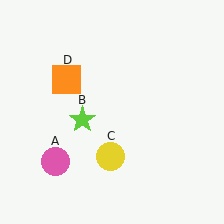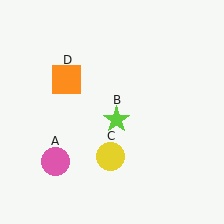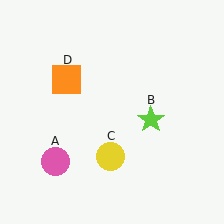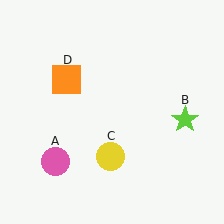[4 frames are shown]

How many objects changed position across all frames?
1 object changed position: lime star (object B).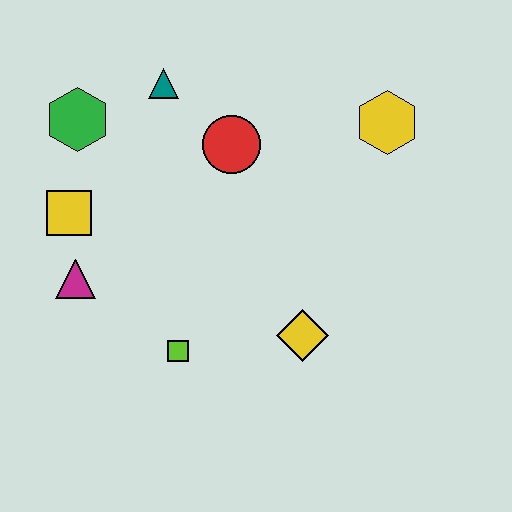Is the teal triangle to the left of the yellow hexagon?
Yes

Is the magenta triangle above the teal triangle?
No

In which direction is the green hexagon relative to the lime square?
The green hexagon is above the lime square.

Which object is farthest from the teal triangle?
The yellow diamond is farthest from the teal triangle.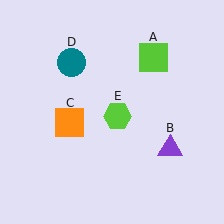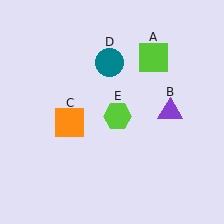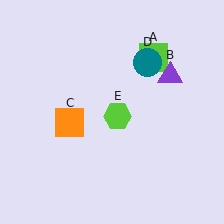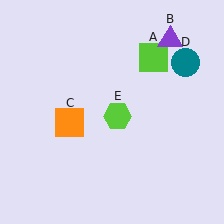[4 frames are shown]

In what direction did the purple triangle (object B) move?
The purple triangle (object B) moved up.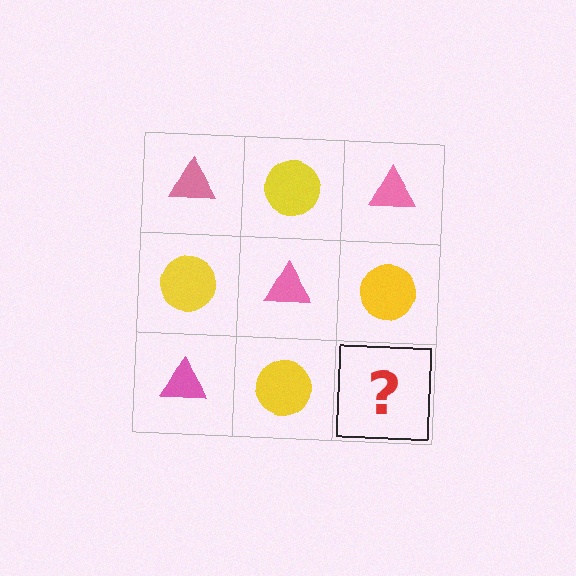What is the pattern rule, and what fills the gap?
The rule is that it alternates pink triangle and yellow circle in a checkerboard pattern. The gap should be filled with a pink triangle.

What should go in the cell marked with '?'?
The missing cell should contain a pink triangle.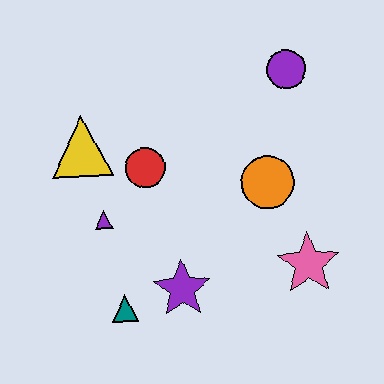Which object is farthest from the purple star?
The purple circle is farthest from the purple star.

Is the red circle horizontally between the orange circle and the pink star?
No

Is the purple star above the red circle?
No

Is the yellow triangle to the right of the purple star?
No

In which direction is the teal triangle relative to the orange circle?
The teal triangle is to the left of the orange circle.